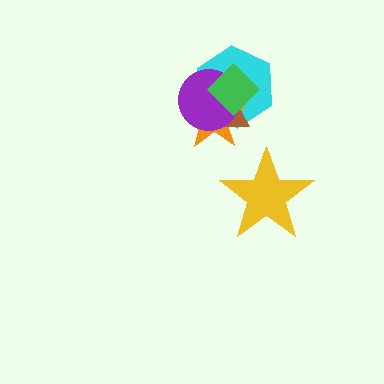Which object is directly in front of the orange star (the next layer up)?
The brown triangle is directly in front of the orange star.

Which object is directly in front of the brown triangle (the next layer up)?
The purple circle is directly in front of the brown triangle.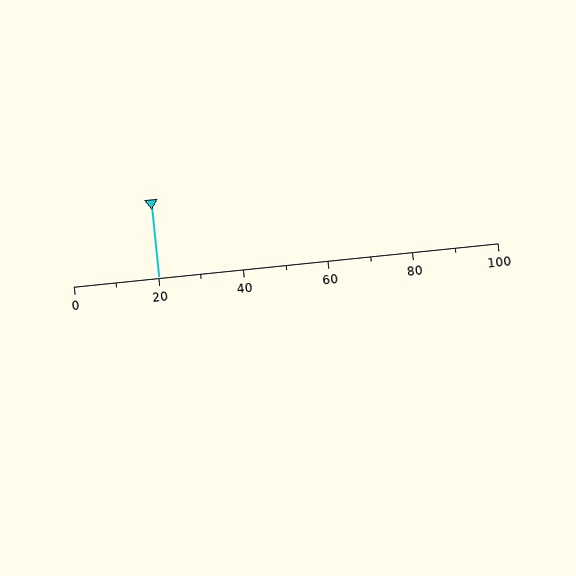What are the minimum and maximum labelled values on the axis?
The axis runs from 0 to 100.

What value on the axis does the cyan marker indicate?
The marker indicates approximately 20.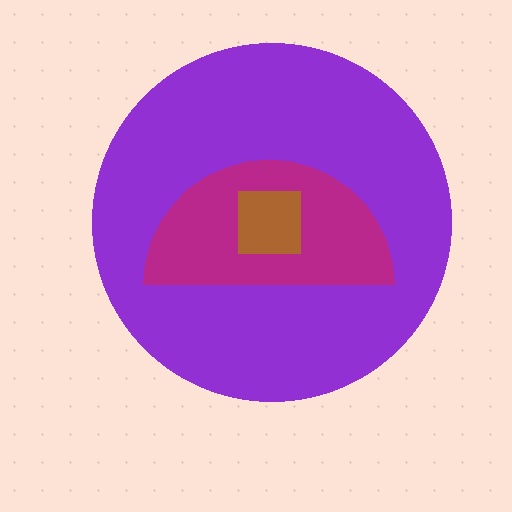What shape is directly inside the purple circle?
The magenta semicircle.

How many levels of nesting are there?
3.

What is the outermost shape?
The purple circle.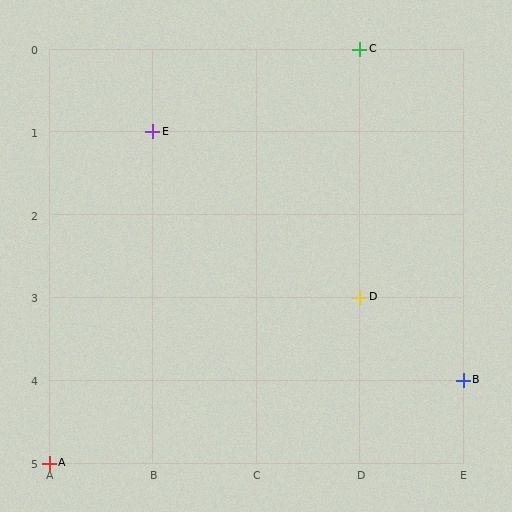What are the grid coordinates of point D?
Point D is at grid coordinates (D, 3).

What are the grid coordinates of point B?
Point B is at grid coordinates (E, 4).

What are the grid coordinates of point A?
Point A is at grid coordinates (A, 5).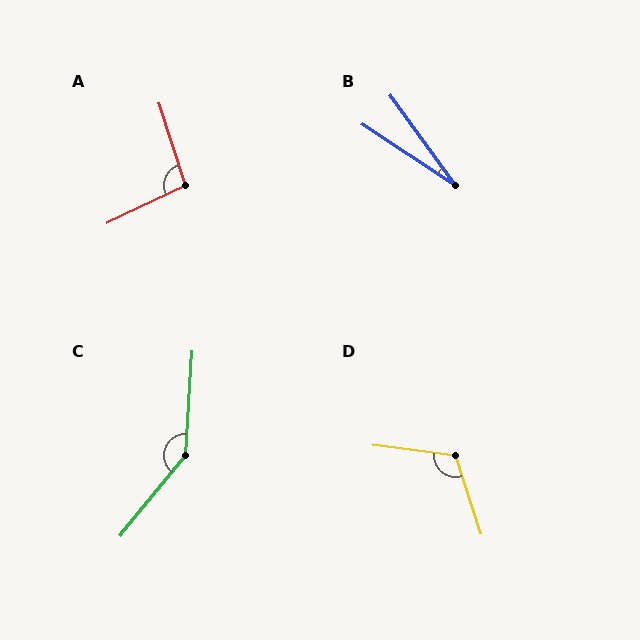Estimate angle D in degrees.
Approximately 115 degrees.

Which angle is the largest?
C, at approximately 144 degrees.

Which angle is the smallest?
B, at approximately 21 degrees.